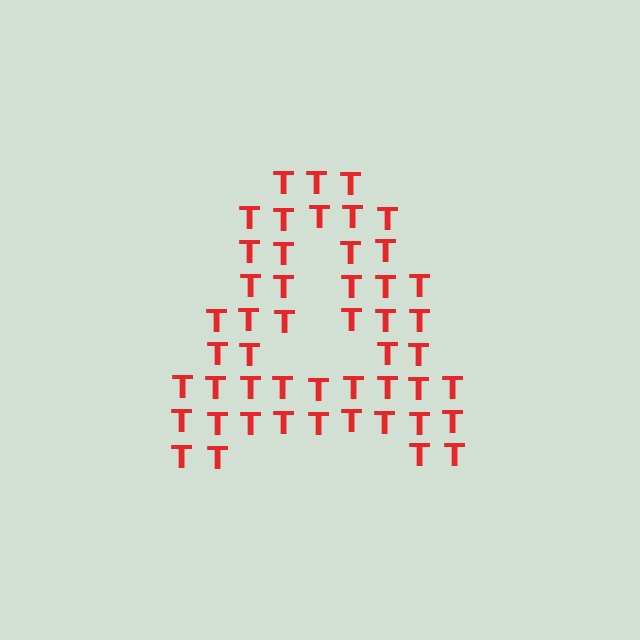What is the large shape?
The large shape is the letter A.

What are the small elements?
The small elements are letter T's.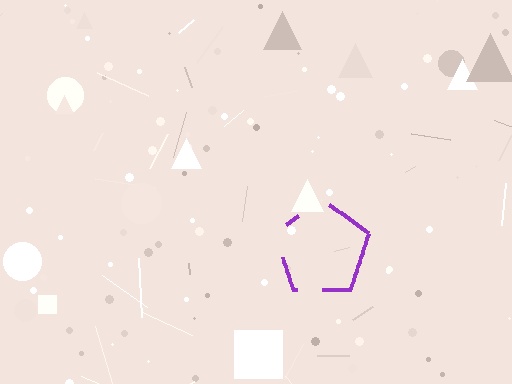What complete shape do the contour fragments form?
The contour fragments form a pentagon.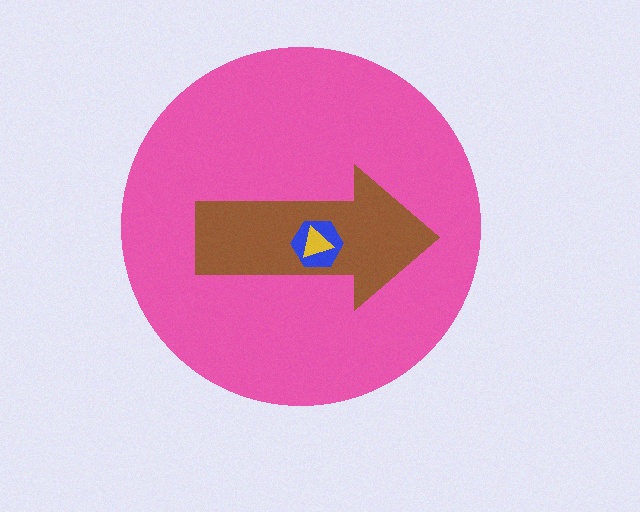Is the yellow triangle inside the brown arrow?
Yes.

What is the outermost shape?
The pink circle.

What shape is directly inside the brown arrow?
The blue hexagon.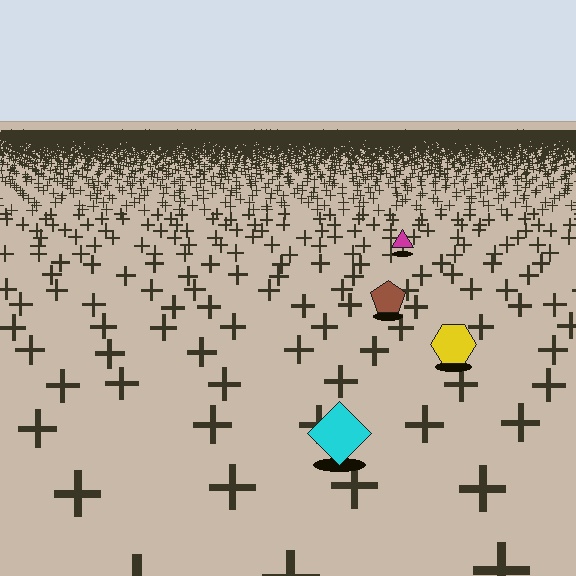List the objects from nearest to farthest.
From nearest to farthest: the cyan diamond, the yellow hexagon, the brown pentagon, the magenta triangle.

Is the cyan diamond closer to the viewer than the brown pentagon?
Yes. The cyan diamond is closer — you can tell from the texture gradient: the ground texture is coarser near it.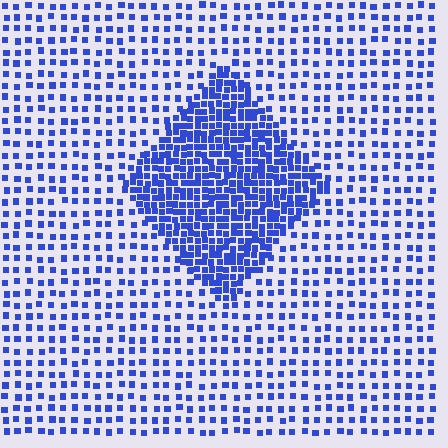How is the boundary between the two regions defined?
The boundary is defined by a change in element density (approximately 2.6x ratio). All elements are the same color, size, and shape.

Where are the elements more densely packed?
The elements are more densely packed inside the diamond boundary.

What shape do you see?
I see a diamond.